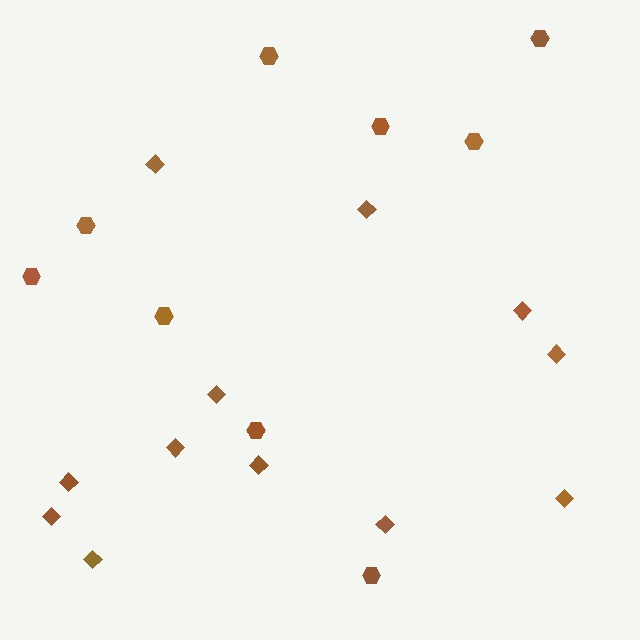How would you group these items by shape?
There are 2 groups: one group of diamonds (12) and one group of hexagons (9).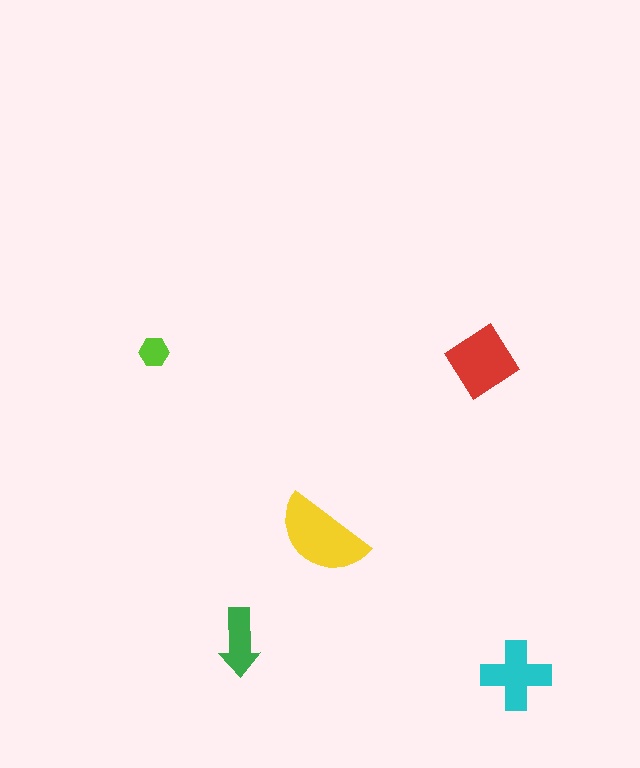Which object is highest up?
The lime hexagon is topmost.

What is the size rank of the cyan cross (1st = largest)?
3rd.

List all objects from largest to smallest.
The yellow semicircle, the red diamond, the cyan cross, the green arrow, the lime hexagon.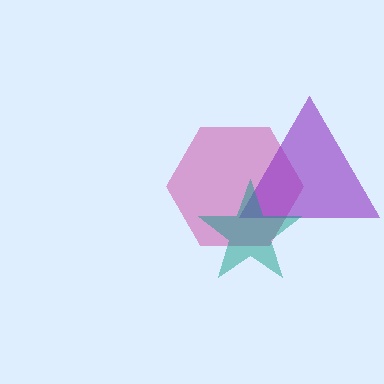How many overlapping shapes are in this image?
There are 3 overlapping shapes in the image.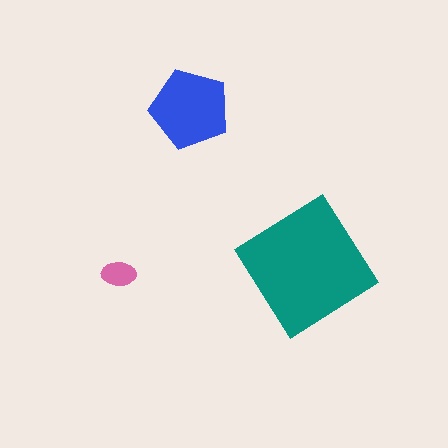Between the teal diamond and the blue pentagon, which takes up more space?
The teal diamond.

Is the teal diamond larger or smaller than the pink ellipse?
Larger.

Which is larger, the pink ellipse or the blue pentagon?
The blue pentagon.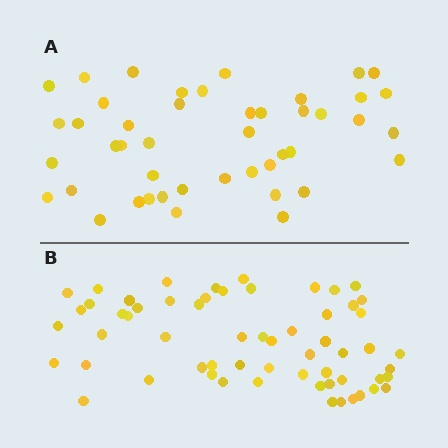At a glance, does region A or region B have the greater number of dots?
Region B (the bottom region) has more dots.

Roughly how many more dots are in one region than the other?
Region B has approximately 15 more dots than region A.